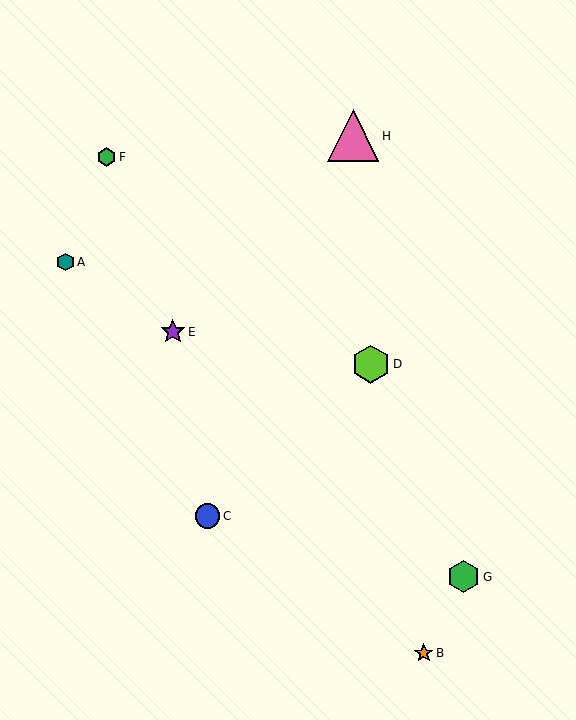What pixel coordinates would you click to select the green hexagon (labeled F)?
Click at (107, 157) to select the green hexagon F.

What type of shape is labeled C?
Shape C is a blue circle.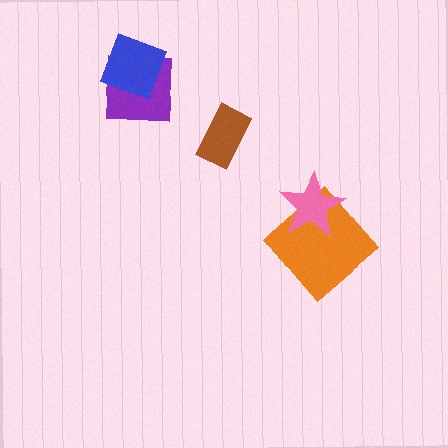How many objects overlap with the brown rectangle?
0 objects overlap with the brown rectangle.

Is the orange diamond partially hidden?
Yes, it is partially covered by another shape.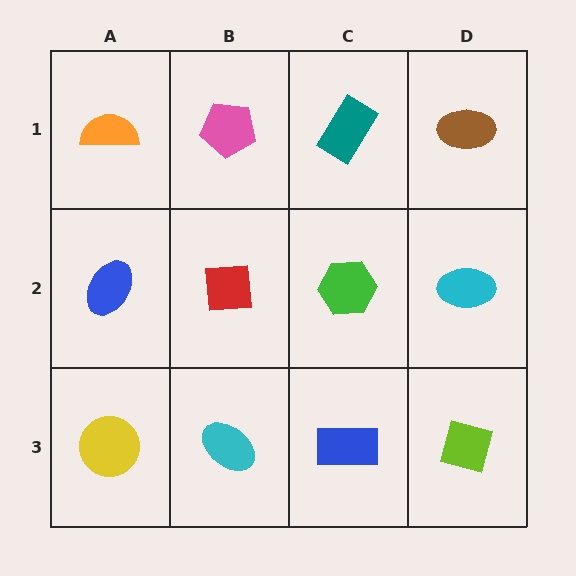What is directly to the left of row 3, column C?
A cyan ellipse.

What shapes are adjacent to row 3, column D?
A cyan ellipse (row 2, column D), a blue rectangle (row 3, column C).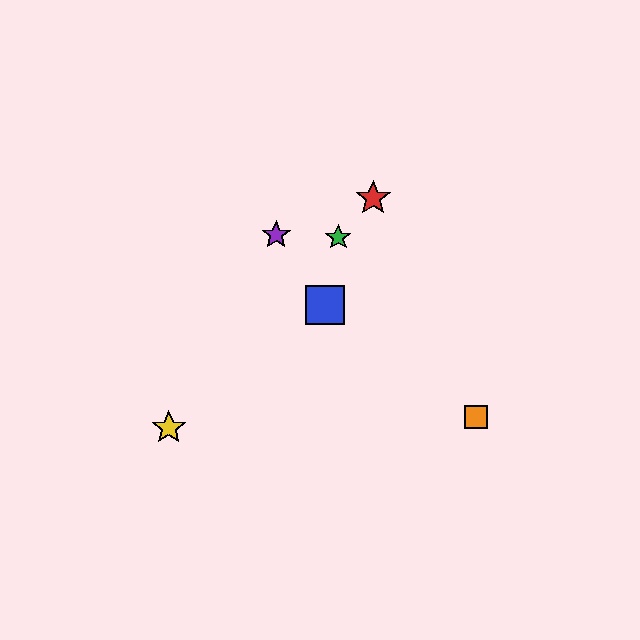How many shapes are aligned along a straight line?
3 shapes (the red star, the green star, the yellow star) are aligned along a straight line.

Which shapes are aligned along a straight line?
The red star, the green star, the yellow star are aligned along a straight line.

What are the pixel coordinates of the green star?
The green star is at (338, 237).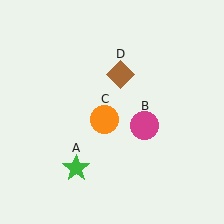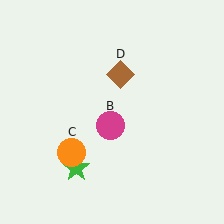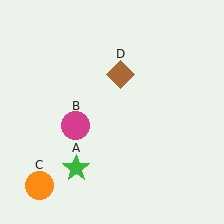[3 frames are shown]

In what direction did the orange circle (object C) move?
The orange circle (object C) moved down and to the left.